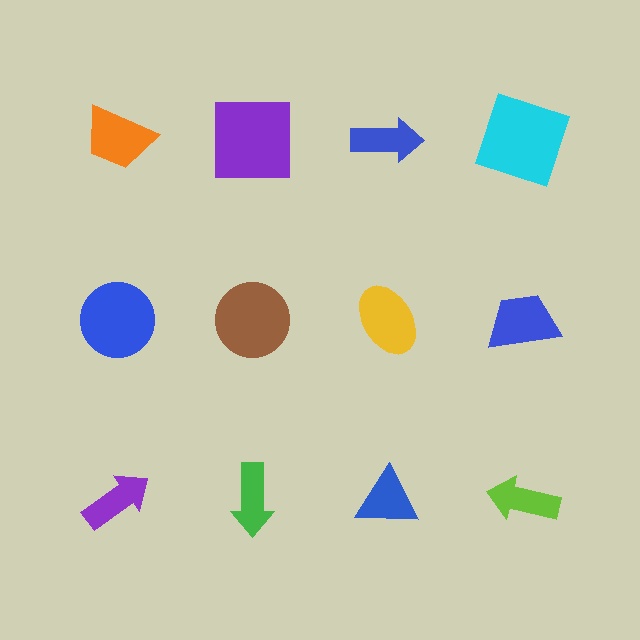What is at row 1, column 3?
A blue arrow.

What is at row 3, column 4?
A lime arrow.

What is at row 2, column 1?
A blue circle.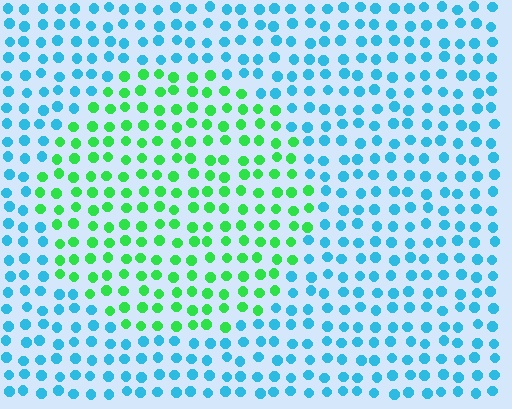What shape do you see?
I see a circle.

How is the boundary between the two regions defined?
The boundary is defined purely by a slight shift in hue (about 64 degrees). Spacing, size, and orientation are identical on both sides.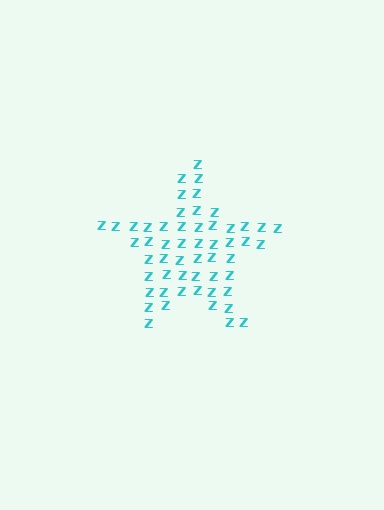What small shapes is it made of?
It is made of small letter Z's.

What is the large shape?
The large shape is a star.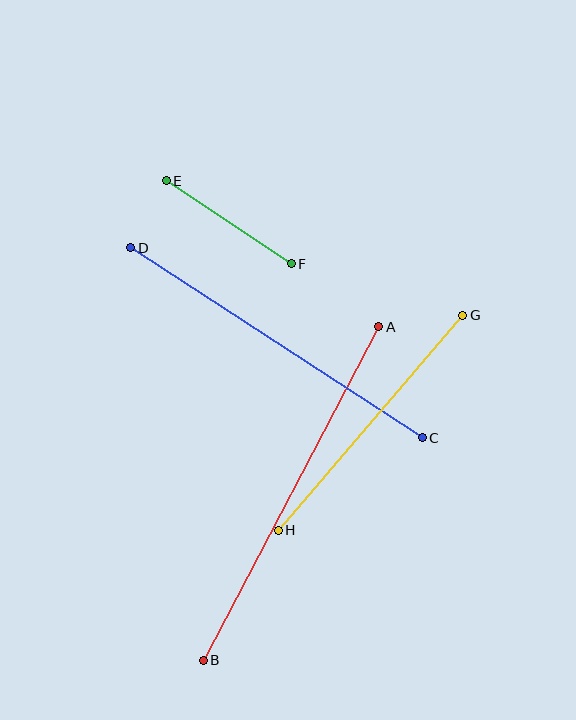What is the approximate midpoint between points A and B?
The midpoint is at approximately (291, 494) pixels.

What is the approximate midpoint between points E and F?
The midpoint is at approximately (229, 222) pixels.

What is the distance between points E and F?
The distance is approximately 150 pixels.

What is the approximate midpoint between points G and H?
The midpoint is at approximately (371, 423) pixels.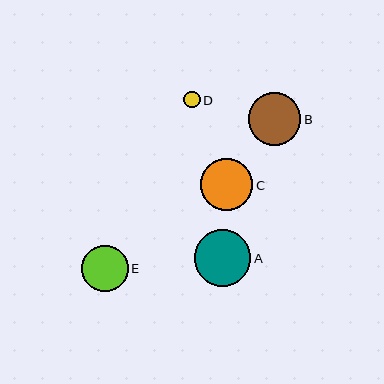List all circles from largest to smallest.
From largest to smallest: A, B, C, E, D.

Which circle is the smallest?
Circle D is the smallest with a size of approximately 16 pixels.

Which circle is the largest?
Circle A is the largest with a size of approximately 56 pixels.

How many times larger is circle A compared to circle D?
Circle A is approximately 3.4 times the size of circle D.